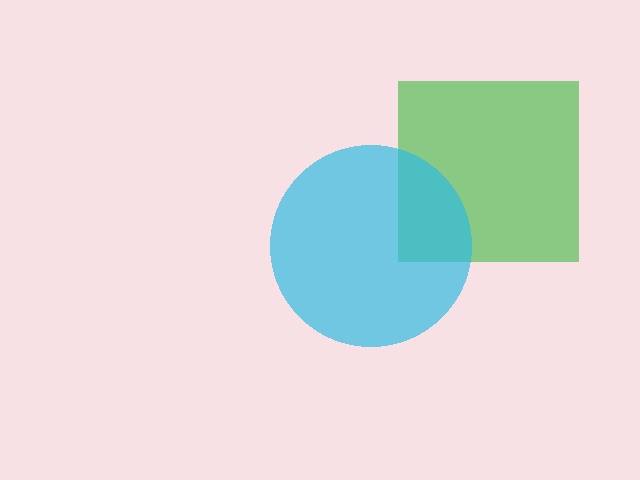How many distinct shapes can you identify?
There are 2 distinct shapes: a green square, a cyan circle.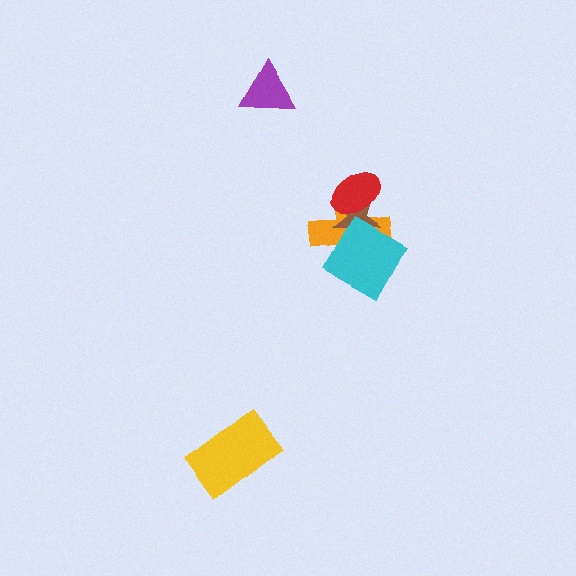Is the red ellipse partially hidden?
No, no other shape covers it.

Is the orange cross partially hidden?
Yes, it is partially covered by another shape.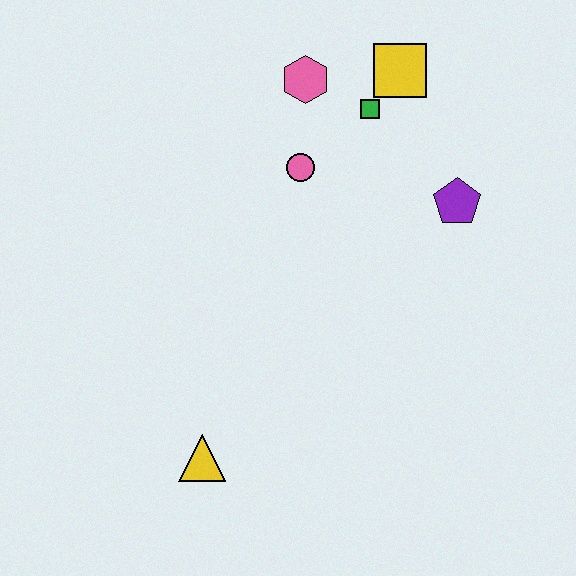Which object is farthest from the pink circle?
The yellow triangle is farthest from the pink circle.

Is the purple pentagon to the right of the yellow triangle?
Yes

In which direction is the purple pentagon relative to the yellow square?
The purple pentagon is below the yellow square.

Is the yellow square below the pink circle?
No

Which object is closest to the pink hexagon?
The green square is closest to the pink hexagon.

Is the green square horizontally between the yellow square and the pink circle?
Yes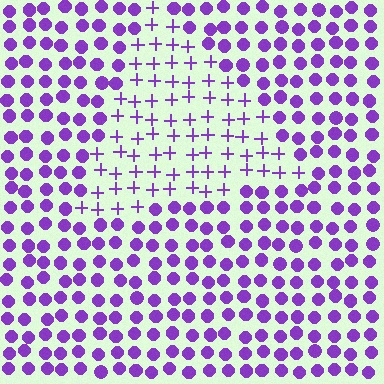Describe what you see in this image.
The image is filled with small purple elements arranged in a uniform grid. A triangle-shaped region contains plus signs, while the surrounding area contains circles. The boundary is defined purely by the change in element shape.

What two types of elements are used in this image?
The image uses plus signs inside the triangle region and circles outside it.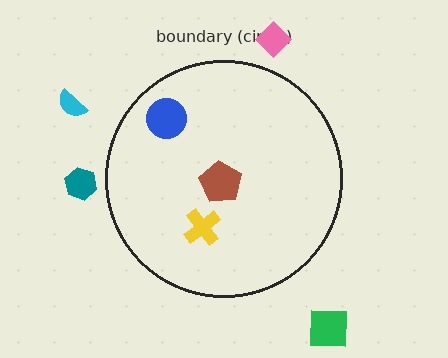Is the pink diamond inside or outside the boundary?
Outside.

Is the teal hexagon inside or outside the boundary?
Outside.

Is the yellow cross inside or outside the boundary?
Inside.